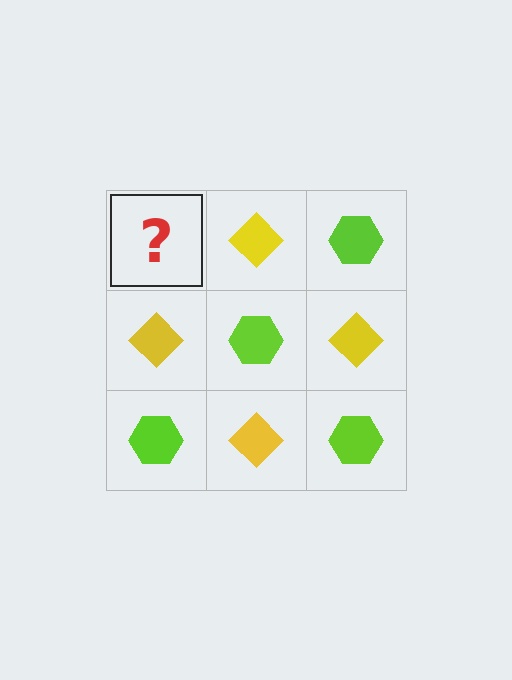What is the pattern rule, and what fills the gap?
The rule is that it alternates lime hexagon and yellow diamond in a checkerboard pattern. The gap should be filled with a lime hexagon.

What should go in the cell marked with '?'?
The missing cell should contain a lime hexagon.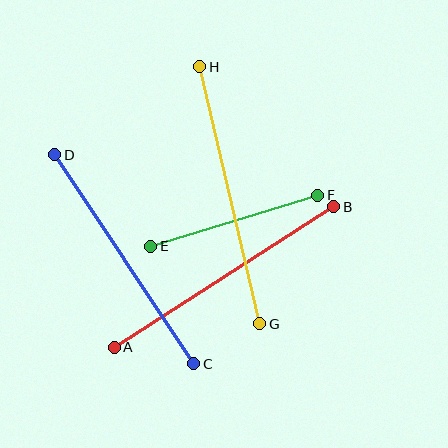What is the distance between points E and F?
The distance is approximately 175 pixels.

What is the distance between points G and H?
The distance is approximately 264 pixels.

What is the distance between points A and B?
The distance is approximately 260 pixels.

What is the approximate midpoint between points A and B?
The midpoint is at approximately (224, 277) pixels.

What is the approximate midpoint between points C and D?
The midpoint is at approximately (124, 259) pixels.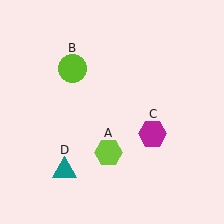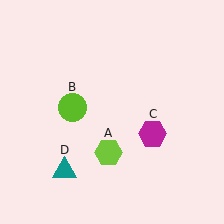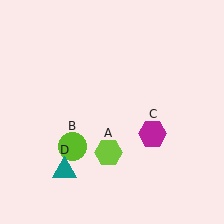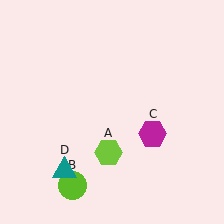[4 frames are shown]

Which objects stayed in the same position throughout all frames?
Lime hexagon (object A) and magenta hexagon (object C) and teal triangle (object D) remained stationary.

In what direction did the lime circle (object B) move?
The lime circle (object B) moved down.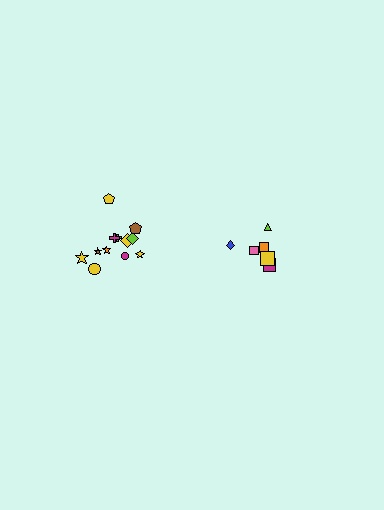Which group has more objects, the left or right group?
The left group.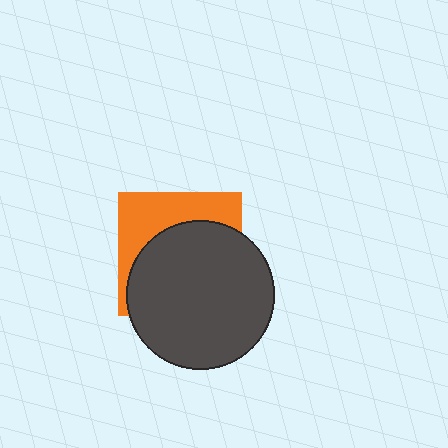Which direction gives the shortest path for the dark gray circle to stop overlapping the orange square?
Moving down gives the shortest separation.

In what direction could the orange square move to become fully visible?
The orange square could move up. That would shift it out from behind the dark gray circle entirely.